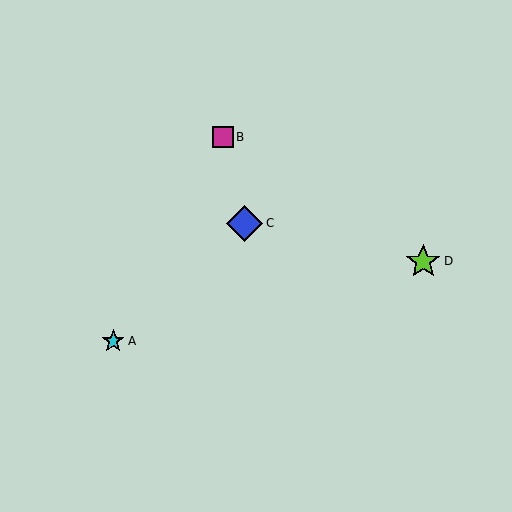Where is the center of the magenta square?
The center of the magenta square is at (223, 137).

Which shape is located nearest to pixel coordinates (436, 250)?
The lime star (labeled D) at (423, 261) is nearest to that location.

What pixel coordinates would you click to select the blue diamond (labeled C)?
Click at (245, 223) to select the blue diamond C.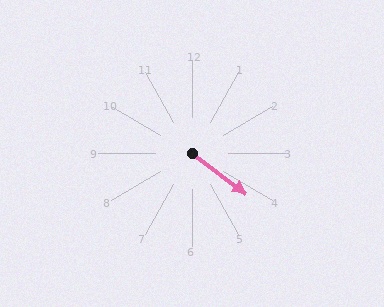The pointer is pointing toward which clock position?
Roughly 4 o'clock.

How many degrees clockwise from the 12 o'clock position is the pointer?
Approximately 127 degrees.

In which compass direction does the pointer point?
Southeast.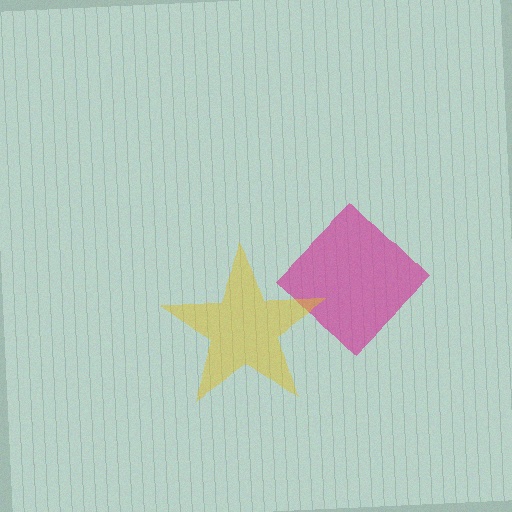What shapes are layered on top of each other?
The layered shapes are: a magenta diamond, a yellow star.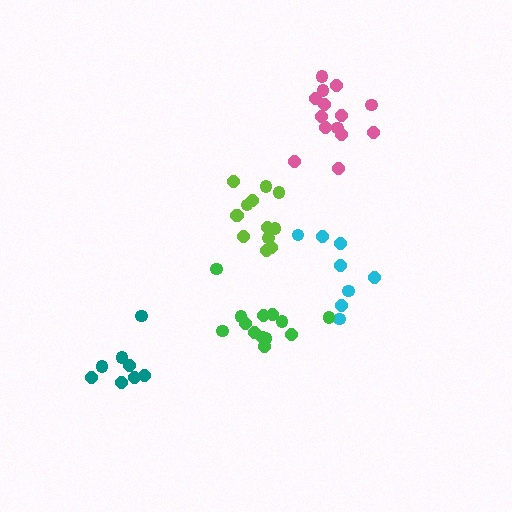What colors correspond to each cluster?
The clusters are colored: pink, cyan, teal, green, lime.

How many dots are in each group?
Group 1: 14 dots, Group 2: 8 dots, Group 3: 8 dots, Group 4: 13 dots, Group 5: 13 dots (56 total).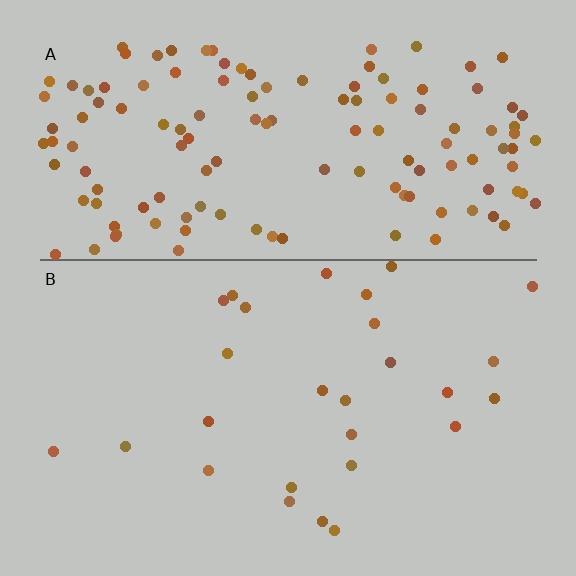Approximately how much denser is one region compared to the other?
Approximately 5.0× — region A over region B.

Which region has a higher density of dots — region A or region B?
A (the top).